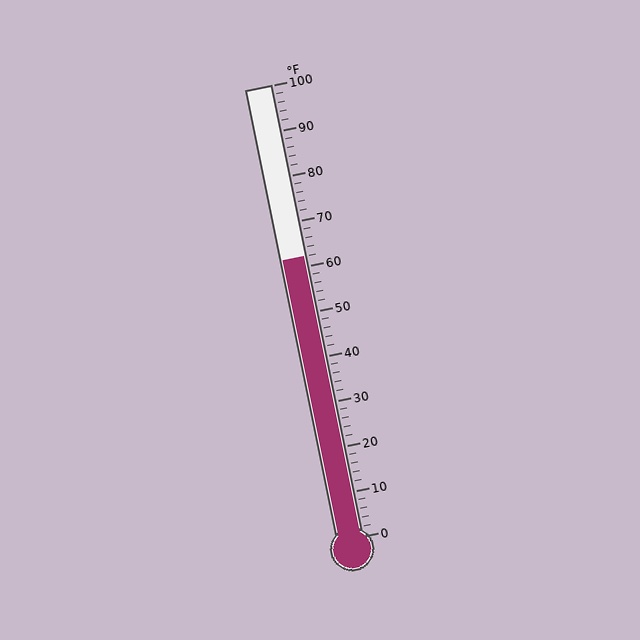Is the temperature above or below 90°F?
The temperature is below 90°F.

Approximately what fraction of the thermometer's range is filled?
The thermometer is filled to approximately 60% of its range.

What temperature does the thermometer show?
The thermometer shows approximately 62°F.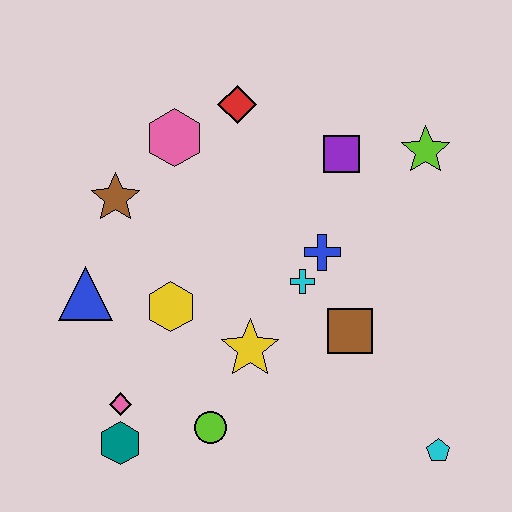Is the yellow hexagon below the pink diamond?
No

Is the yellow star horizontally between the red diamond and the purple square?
Yes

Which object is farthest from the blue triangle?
The cyan pentagon is farthest from the blue triangle.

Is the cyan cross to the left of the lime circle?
No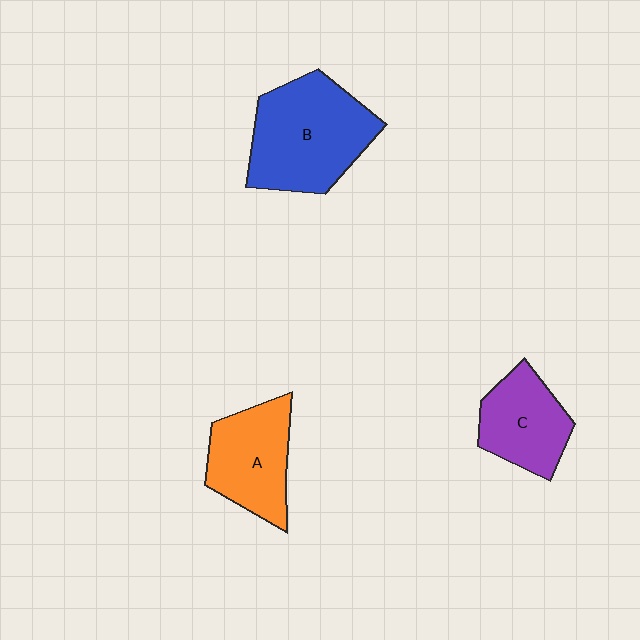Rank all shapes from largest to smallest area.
From largest to smallest: B (blue), A (orange), C (purple).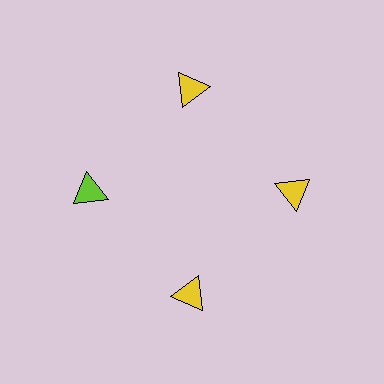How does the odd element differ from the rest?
It has a different color: lime instead of yellow.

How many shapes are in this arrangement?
There are 4 shapes arranged in a ring pattern.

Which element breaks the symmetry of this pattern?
The lime triangle at roughly the 9 o'clock position breaks the symmetry. All other shapes are yellow triangles.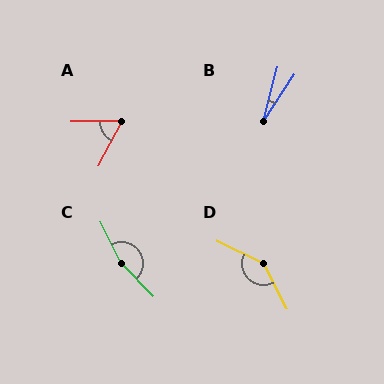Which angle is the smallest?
B, at approximately 18 degrees.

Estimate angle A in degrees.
Approximately 63 degrees.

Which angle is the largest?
C, at approximately 162 degrees.